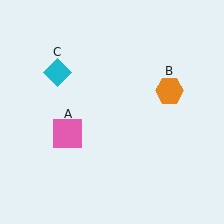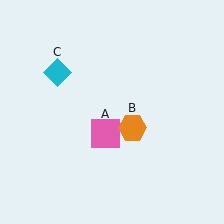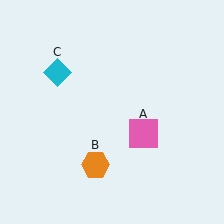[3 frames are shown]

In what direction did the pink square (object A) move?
The pink square (object A) moved right.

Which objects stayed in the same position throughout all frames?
Cyan diamond (object C) remained stationary.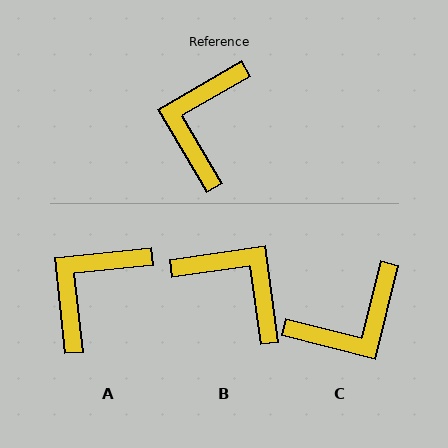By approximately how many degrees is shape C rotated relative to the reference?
Approximately 136 degrees counter-clockwise.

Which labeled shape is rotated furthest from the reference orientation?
C, about 136 degrees away.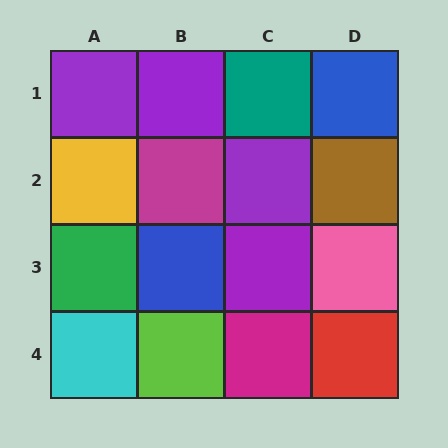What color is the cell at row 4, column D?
Red.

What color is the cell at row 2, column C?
Purple.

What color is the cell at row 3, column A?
Green.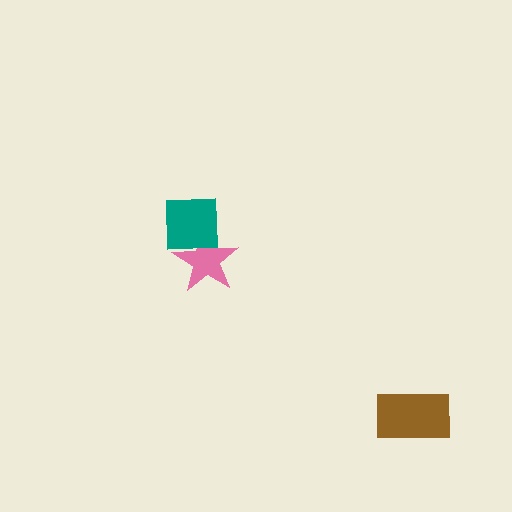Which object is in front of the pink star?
The teal square is in front of the pink star.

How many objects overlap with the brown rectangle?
0 objects overlap with the brown rectangle.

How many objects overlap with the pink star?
1 object overlaps with the pink star.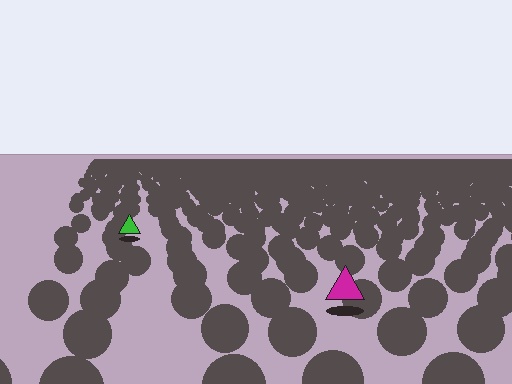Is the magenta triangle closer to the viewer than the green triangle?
Yes. The magenta triangle is closer — you can tell from the texture gradient: the ground texture is coarser near it.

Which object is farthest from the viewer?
The green triangle is farthest from the viewer. It appears smaller and the ground texture around it is denser.